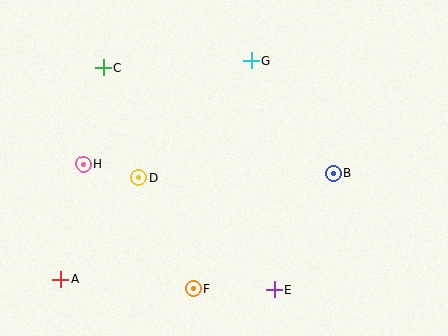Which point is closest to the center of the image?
Point D at (139, 177) is closest to the center.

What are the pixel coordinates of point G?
Point G is at (252, 61).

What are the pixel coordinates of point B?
Point B is at (333, 174).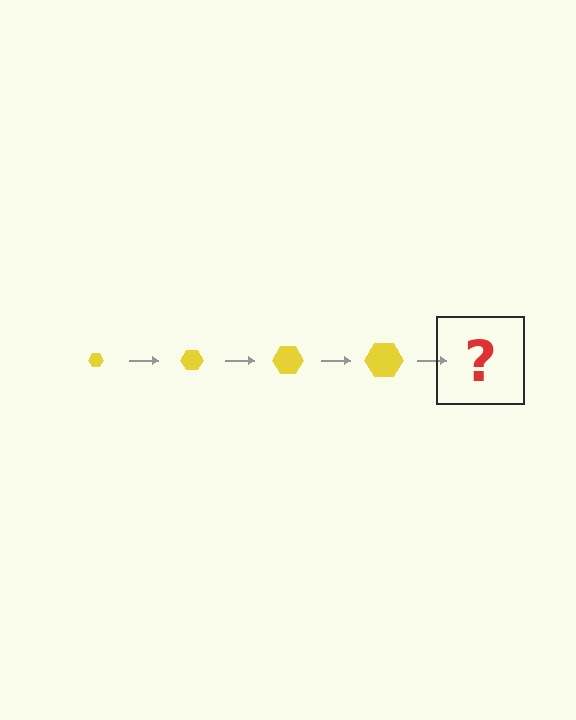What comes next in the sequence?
The next element should be a yellow hexagon, larger than the previous one.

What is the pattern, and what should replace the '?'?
The pattern is that the hexagon gets progressively larger each step. The '?' should be a yellow hexagon, larger than the previous one.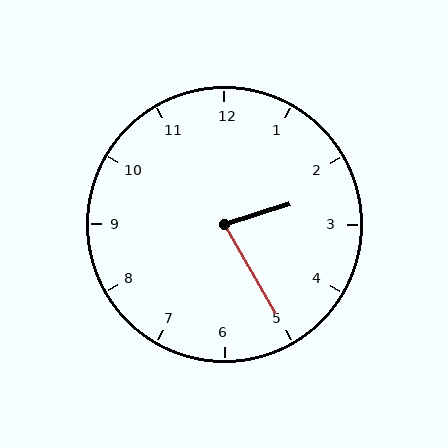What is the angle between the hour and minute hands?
Approximately 78 degrees.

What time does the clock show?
2:25.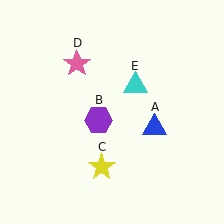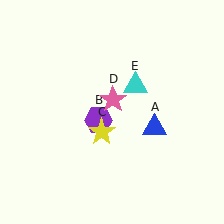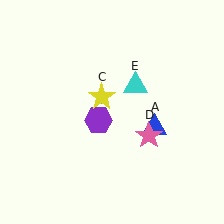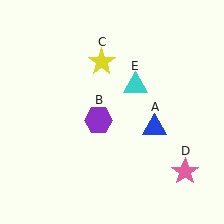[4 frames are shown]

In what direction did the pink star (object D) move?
The pink star (object D) moved down and to the right.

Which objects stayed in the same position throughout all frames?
Blue triangle (object A) and purple hexagon (object B) and cyan triangle (object E) remained stationary.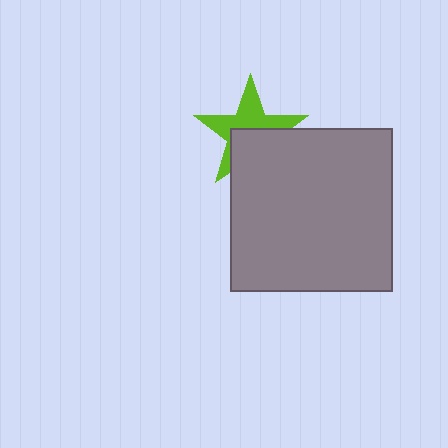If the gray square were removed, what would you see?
You would see the complete lime star.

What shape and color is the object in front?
The object in front is a gray square.